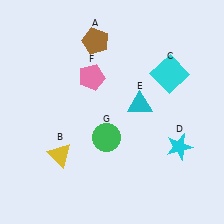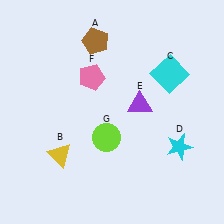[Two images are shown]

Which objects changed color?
E changed from cyan to purple. G changed from green to lime.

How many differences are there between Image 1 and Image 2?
There are 2 differences between the two images.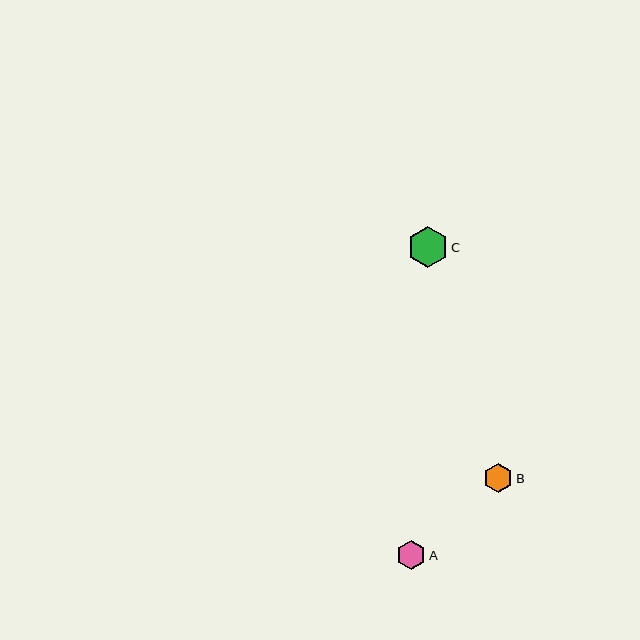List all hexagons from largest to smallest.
From largest to smallest: C, A, B.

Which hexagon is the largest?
Hexagon C is the largest with a size of approximately 40 pixels.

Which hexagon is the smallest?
Hexagon B is the smallest with a size of approximately 29 pixels.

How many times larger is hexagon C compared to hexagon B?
Hexagon C is approximately 1.4 times the size of hexagon B.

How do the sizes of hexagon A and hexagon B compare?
Hexagon A and hexagon B are approximately the same size.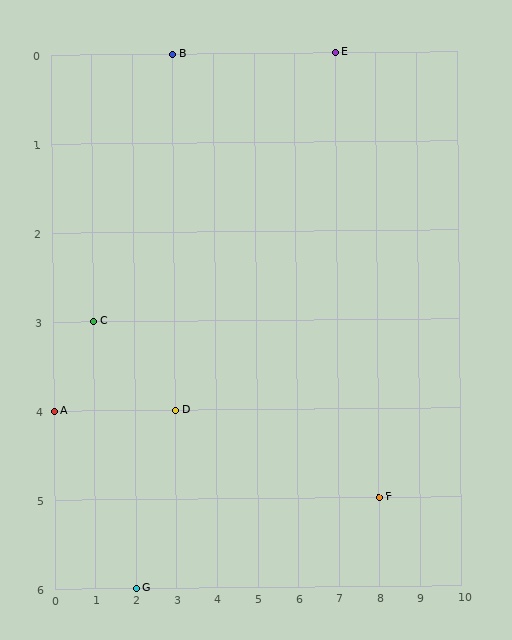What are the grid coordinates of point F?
Point F is at grid coordinates (8, 5).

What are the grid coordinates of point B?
Point B is at grid coordinates (3, 0).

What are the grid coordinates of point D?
Point D is at grid coordinates (3, 4).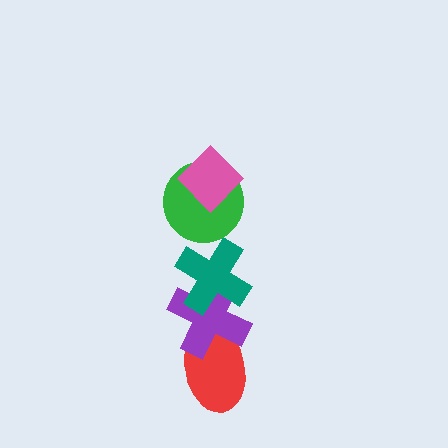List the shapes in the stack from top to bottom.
From top to bottom: the pink diamond, the green circle, the teal cross, the purple cross, the red ellipse.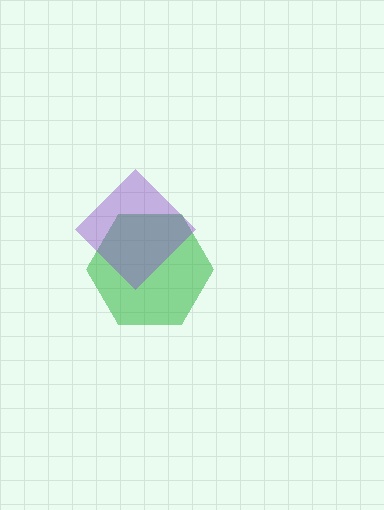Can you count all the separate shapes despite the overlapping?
Yes, there are 2 separate shapes.